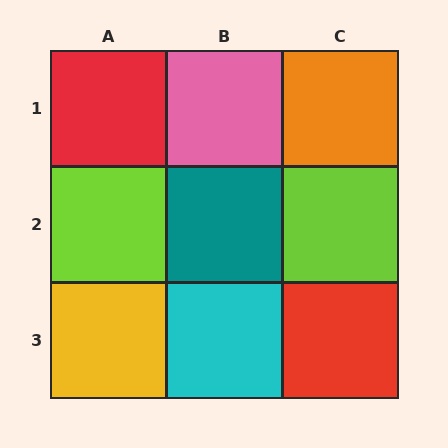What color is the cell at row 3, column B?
Cyan.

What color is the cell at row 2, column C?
Lime.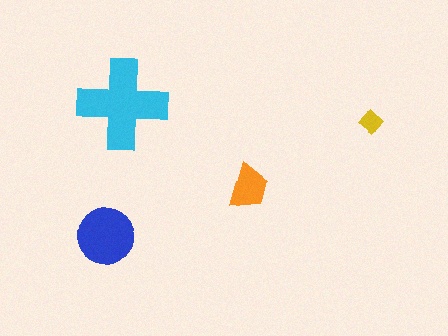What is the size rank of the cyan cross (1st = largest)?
1st.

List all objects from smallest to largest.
The yellow diamond, the orange trapezoid, the blue circle, the cyan cross.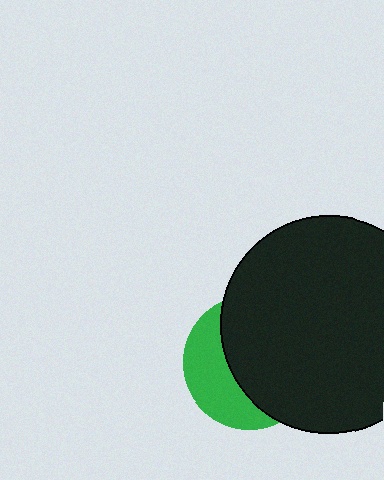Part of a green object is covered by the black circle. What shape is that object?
It is a circle.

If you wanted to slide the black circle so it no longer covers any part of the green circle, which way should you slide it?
Slide it right — that is the most direct way to separate the two shapes.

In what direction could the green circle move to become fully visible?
The green circle could move left. That would shift it out from behind the black circle entirely.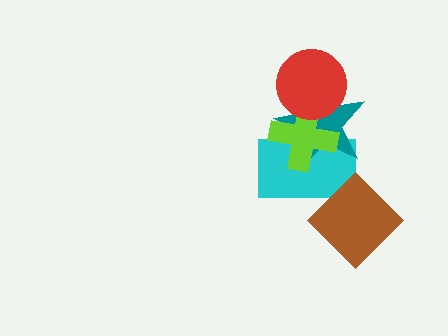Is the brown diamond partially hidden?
No, no other shape covers it.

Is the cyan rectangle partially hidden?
Yes, it is partially covered by another shape.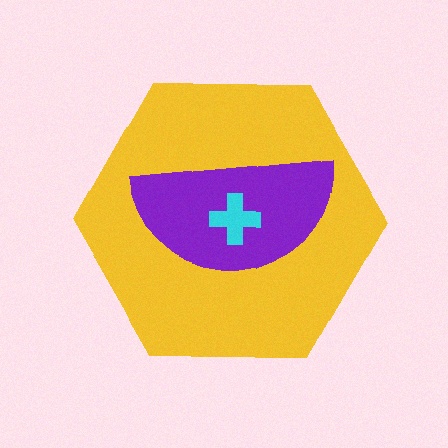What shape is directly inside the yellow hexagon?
The purple semicircle.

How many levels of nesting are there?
3.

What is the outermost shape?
The yellow hexagon.